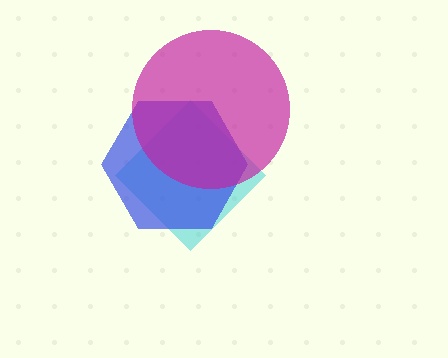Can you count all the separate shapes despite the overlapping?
Yes, there are 3 separate shapes.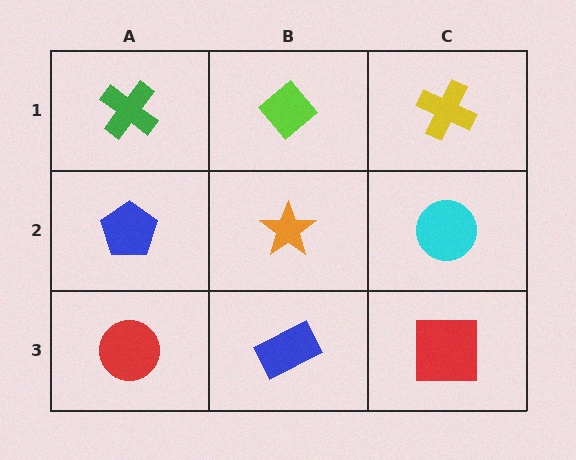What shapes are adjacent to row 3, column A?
A blue pentagon (row 2, column A), a blue rectangle (row 3, column B).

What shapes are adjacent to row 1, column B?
An orange star (row 2, column B), a green cross (row 1, column A), a yellow cross (row 1, column C).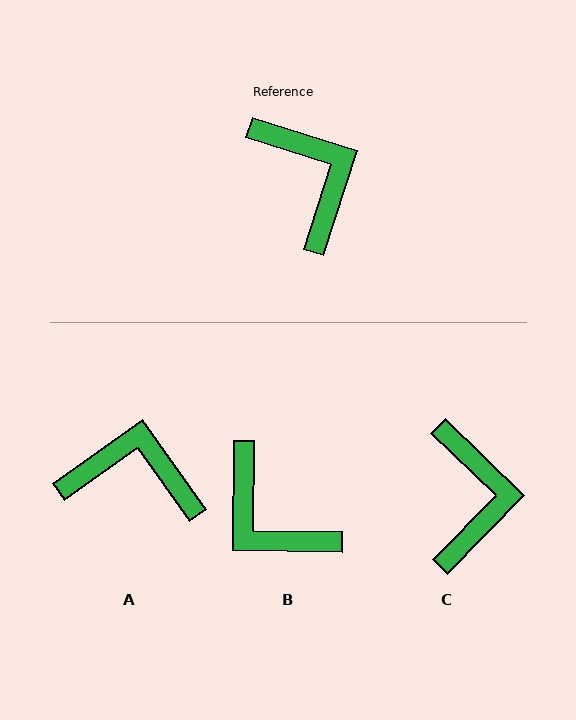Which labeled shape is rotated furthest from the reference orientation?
B, about 163 degrees away.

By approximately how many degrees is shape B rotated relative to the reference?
Approximately 163 degrees clockwise.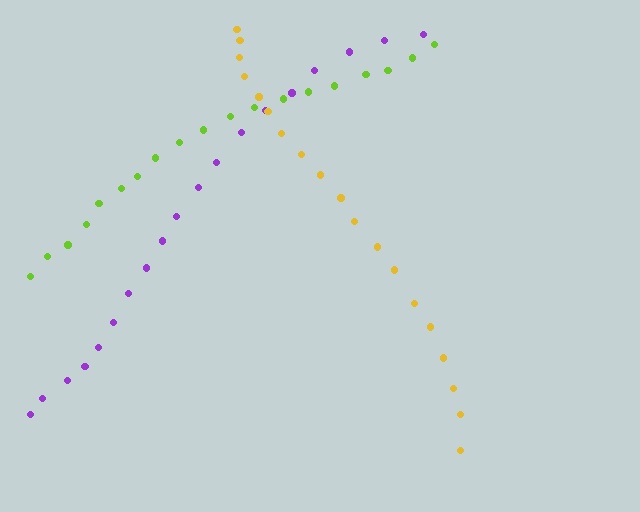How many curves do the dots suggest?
There are 3 distinct paths.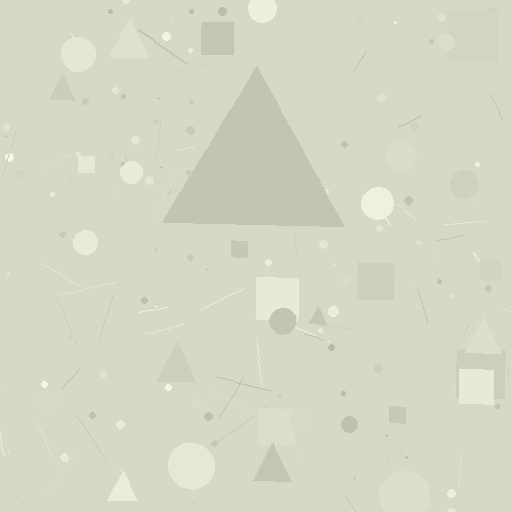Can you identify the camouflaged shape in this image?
The camouflaged shape is a triangle.